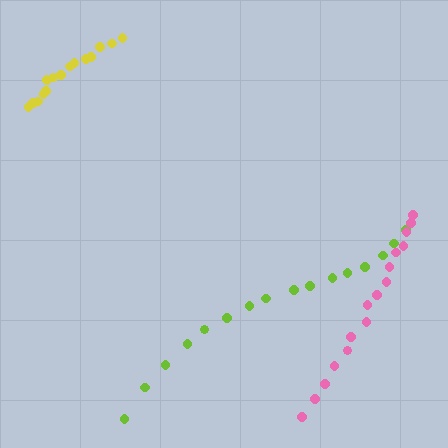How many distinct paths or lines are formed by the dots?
There are 3 distinct paths.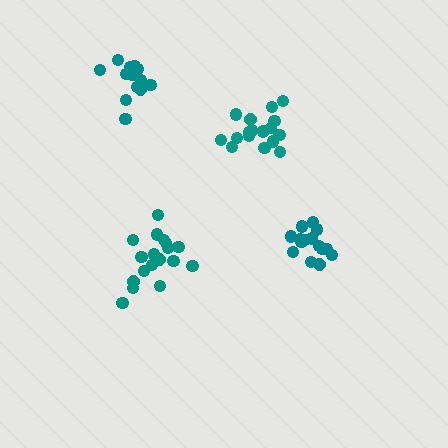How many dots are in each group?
Group 1: 15 dots, Group 2: 15 dots, Group 3: 18 dots, Group 4: 19 dots (67 total).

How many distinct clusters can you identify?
There are 4 distinct clusters.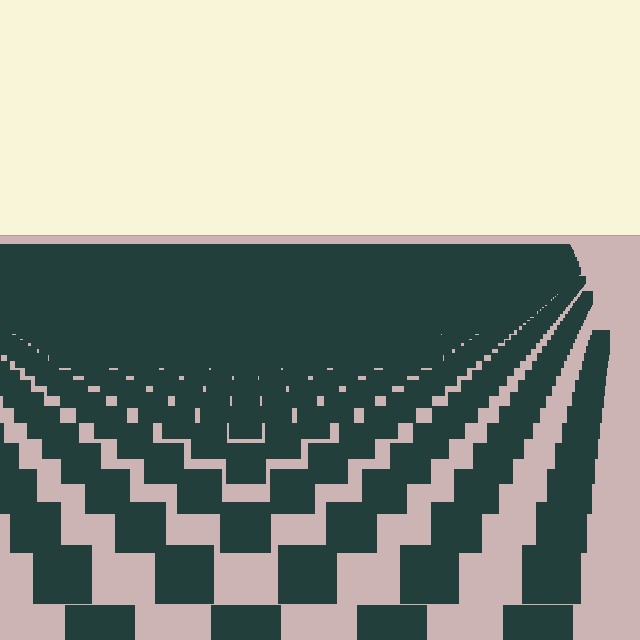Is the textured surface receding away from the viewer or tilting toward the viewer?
The surface is receding away from the viewer. Texture elements get smaller and denser toward the top.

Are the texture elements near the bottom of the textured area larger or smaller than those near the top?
Larger. Near the bottom, elements are closer to the viewer and appear at a bigger on-screen size.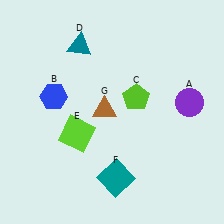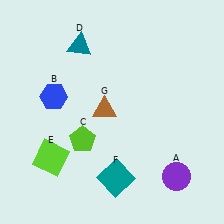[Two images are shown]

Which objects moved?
The objects that moved are: the purple circle (A), the lime pentagon (C), the lime square (E).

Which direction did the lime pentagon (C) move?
The lime pentagon (C) moved left.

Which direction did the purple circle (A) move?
The purple circle (A) moved down.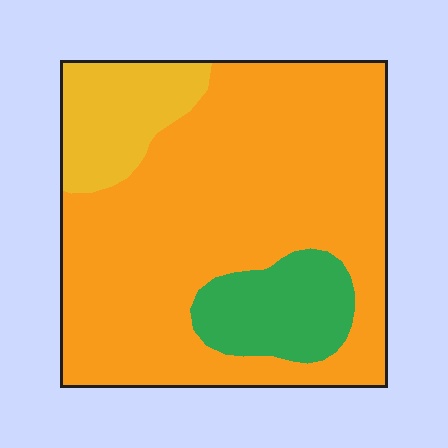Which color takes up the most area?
Orange, at roughly 75%.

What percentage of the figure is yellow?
Yellow covers around 15% of the figure.